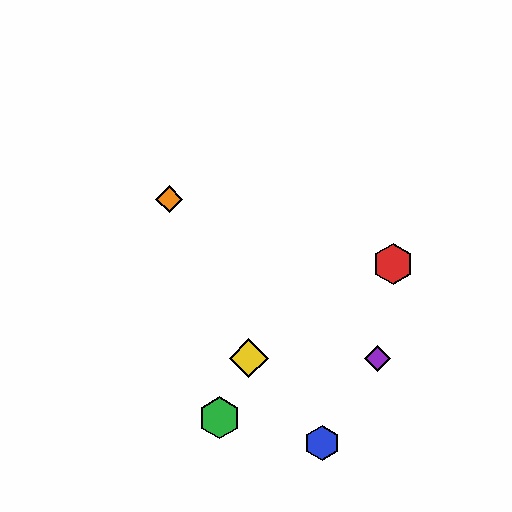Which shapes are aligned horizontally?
The yellow diamond, the purple diamond are aligned horizontally.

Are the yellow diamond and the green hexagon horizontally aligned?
No, the yellow diamond is at y≈358 and the green hexagon is at y≈418.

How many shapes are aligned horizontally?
2 shapes (the yellow diamond, the purple diamond) are aligned horizontally.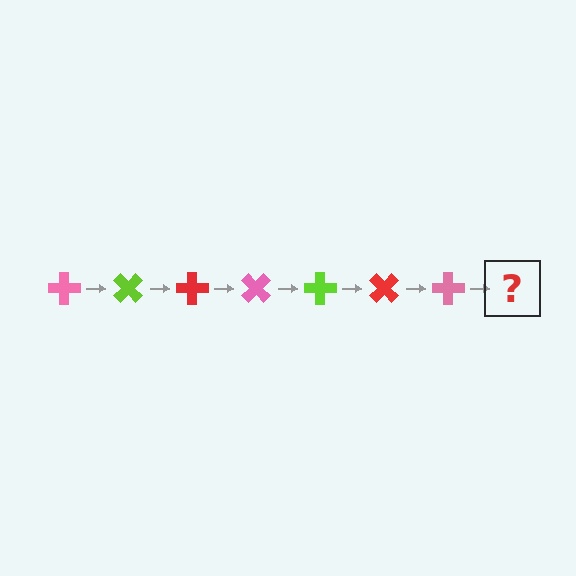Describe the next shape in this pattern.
It should be a lime cross, rotated 315 degrees from the start.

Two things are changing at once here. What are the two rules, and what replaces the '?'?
The two rules are that it rotates 45 degrees each step and the color cycles through pink, lime, and red. The '?' should be a lime cross, rotated 315 degrees from the start.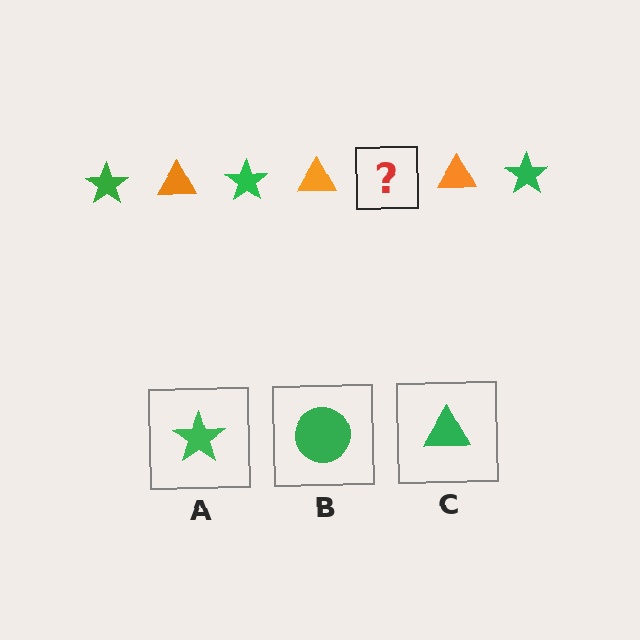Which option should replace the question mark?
Option A.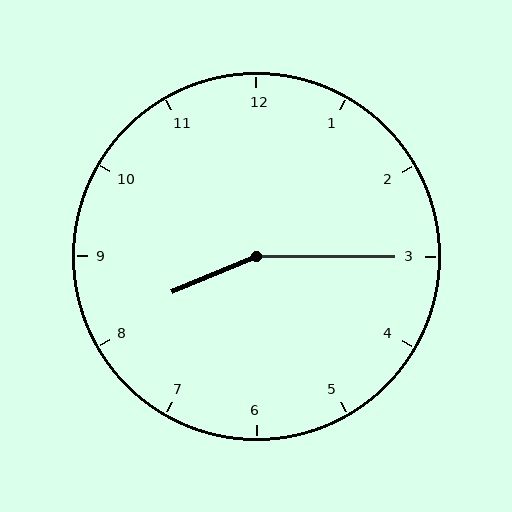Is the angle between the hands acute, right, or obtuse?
It is obtuse.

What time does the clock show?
8:15.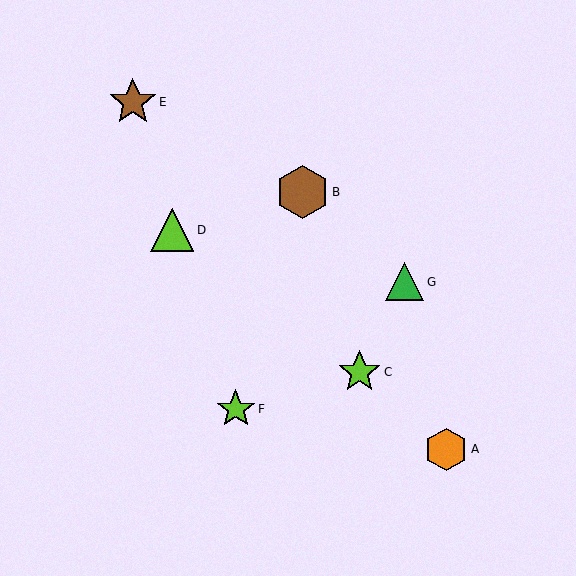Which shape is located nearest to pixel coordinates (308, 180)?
The brown hexagon (labeled B) at (303, 192) is nearest to that location.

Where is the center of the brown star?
The center of the brown star is at (133, 102).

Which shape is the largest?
The brown hexagon (labeled B) is the largest.